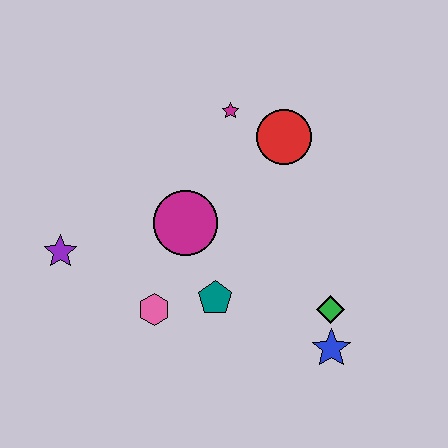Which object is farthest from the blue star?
The purple star is farthest from the blue star.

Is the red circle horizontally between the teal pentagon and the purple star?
No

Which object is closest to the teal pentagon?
The pink hexagon is closest to the teal pentagon.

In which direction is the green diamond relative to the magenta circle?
The green diamond is to the right of the magenta circle.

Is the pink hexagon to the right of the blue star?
No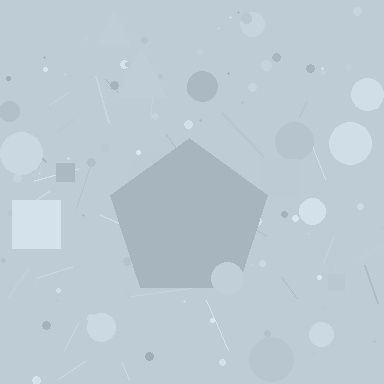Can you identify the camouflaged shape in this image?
The camouflaged shape is a pentagon.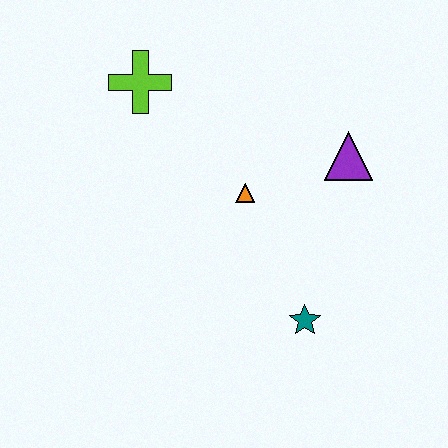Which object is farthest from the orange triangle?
The lime cross is farthest from the orange triangle.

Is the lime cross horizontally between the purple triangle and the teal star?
No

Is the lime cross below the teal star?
No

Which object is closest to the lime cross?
The orange triangle is closest to the lime cross.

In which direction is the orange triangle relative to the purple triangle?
The orange triangle is to the left of the purple triangle.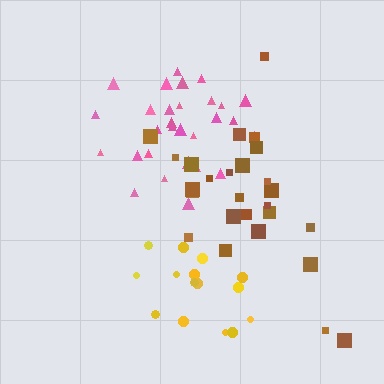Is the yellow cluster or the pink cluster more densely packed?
Pink.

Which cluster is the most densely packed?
Pink.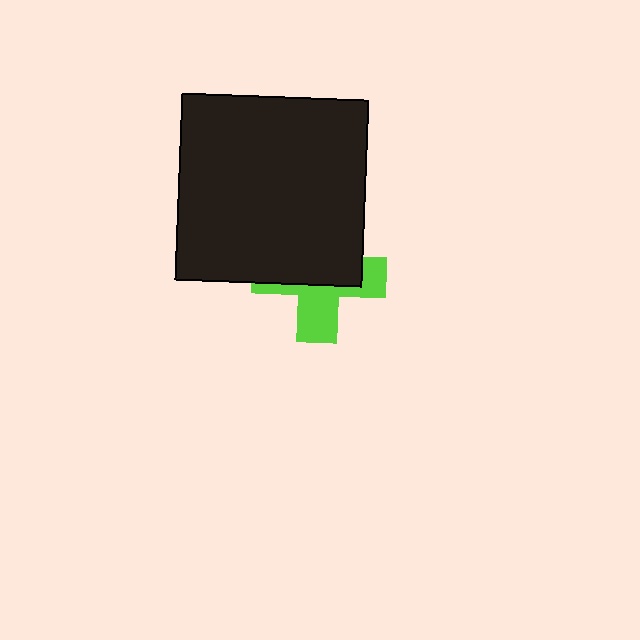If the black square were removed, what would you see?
You would see the complete lime cross.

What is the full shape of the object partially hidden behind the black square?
The partially hidden object is a lime cross.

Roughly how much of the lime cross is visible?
A small part of it is visible (roughly 43%).